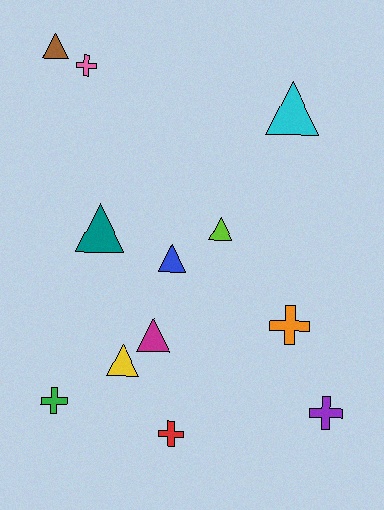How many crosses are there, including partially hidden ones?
There are 5 crosses.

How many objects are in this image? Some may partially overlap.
There are 12 objects.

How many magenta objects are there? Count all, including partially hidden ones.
There is 1 magenta object.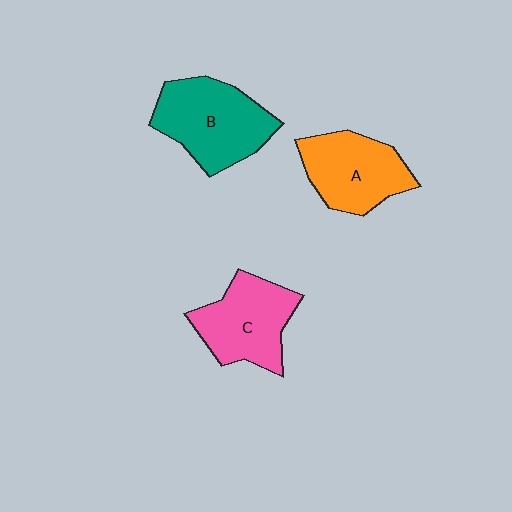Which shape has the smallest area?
Shape A (orange).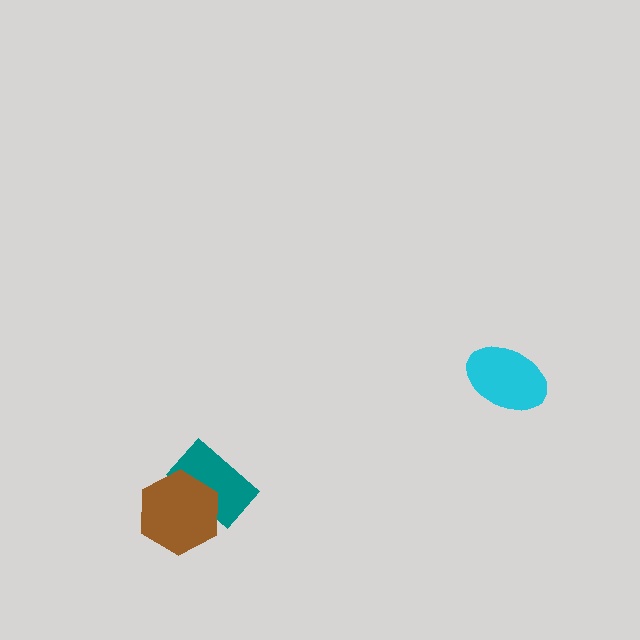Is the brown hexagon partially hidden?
No, no other shape covers it.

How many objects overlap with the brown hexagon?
1 object overlaps with the brown hexagon.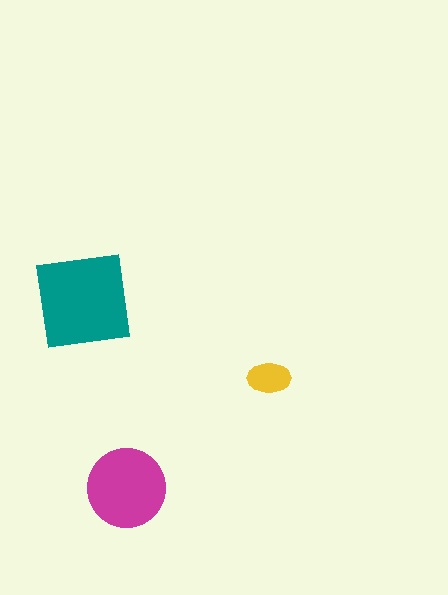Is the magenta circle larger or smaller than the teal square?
Smaller.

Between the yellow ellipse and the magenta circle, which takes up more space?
The magenta circle.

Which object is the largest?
The teal square.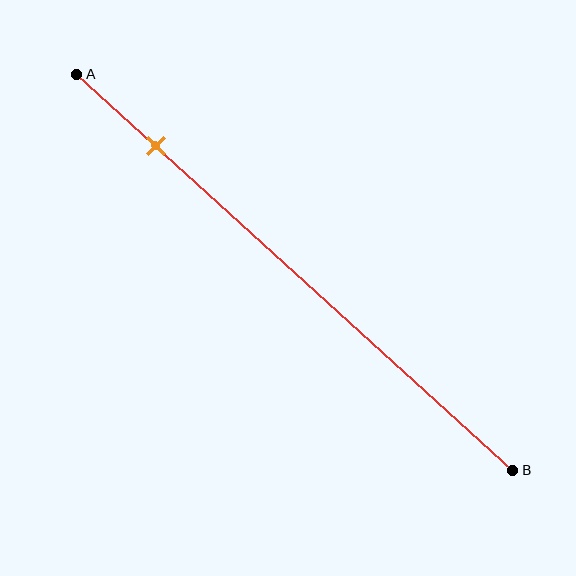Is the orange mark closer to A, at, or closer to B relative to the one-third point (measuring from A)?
The orange mark is closer to point A than the one-third point of segment AB.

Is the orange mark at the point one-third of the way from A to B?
No, the mark is at about 20% from A, not at the 33% one-third point.